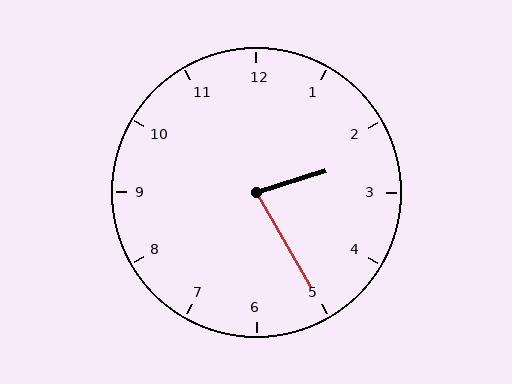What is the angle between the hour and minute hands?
Approximately 78 degrees.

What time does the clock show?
2:25.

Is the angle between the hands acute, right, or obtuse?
It is acute.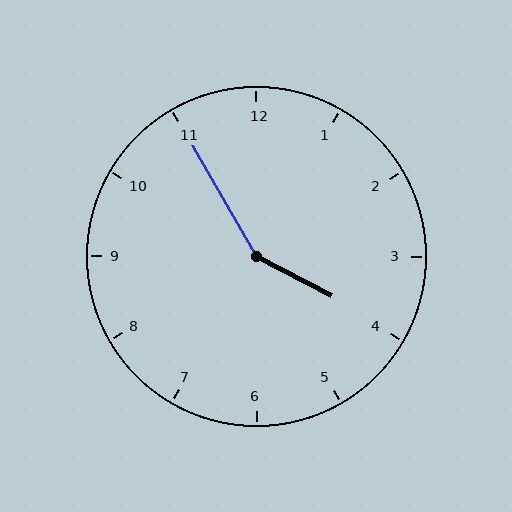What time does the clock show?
3:55.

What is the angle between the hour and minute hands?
Approximately 148 degrees.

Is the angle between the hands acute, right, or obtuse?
It is obtuse.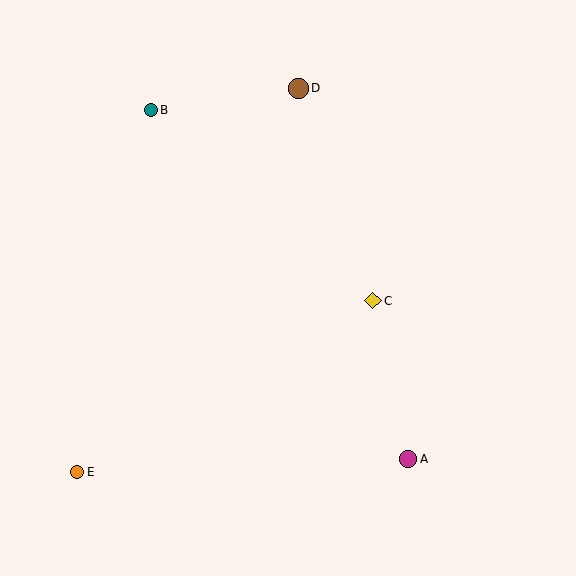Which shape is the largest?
The brown circle (labeled D) is the largest.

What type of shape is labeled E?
Shape E is an orange circle.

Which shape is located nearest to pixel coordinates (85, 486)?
The orange circle (labeled E) at (77, 471) is nearest to that location.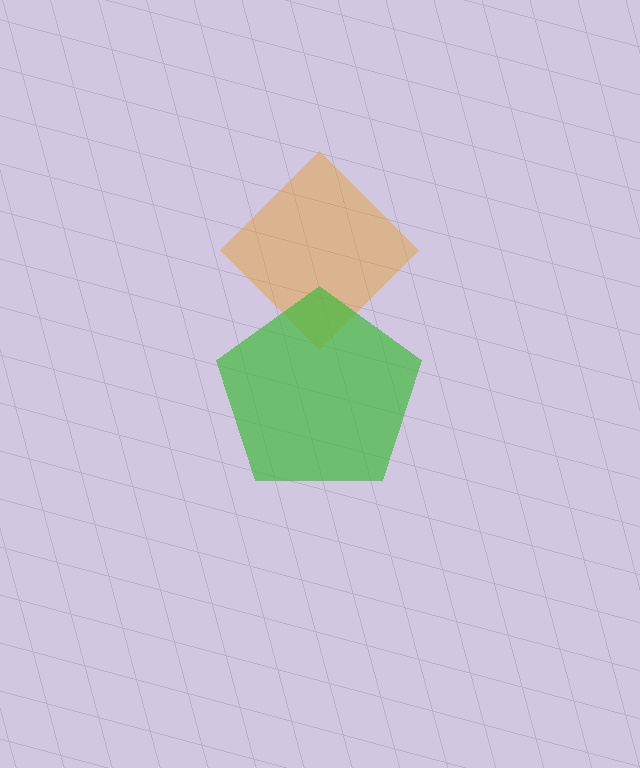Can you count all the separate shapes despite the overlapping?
Yes, there are 2 separate shapes.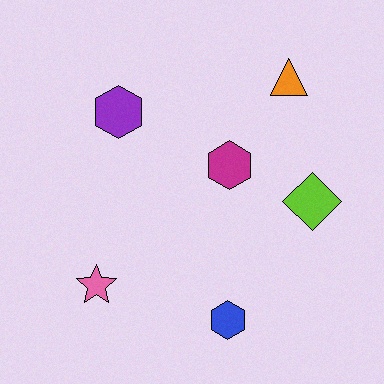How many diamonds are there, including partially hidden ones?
There is 1 diamond.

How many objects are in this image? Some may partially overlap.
There are 6 objects.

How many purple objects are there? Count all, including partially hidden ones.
There is 1 purple object.